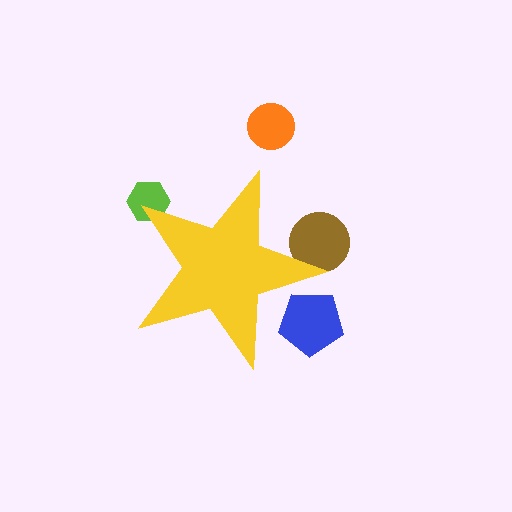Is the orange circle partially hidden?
No, the orange circle is fully visible.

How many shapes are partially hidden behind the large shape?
3 shapes are partially hidden.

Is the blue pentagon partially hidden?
Yes, the blue pentagon is partially hidden behind the yellow star.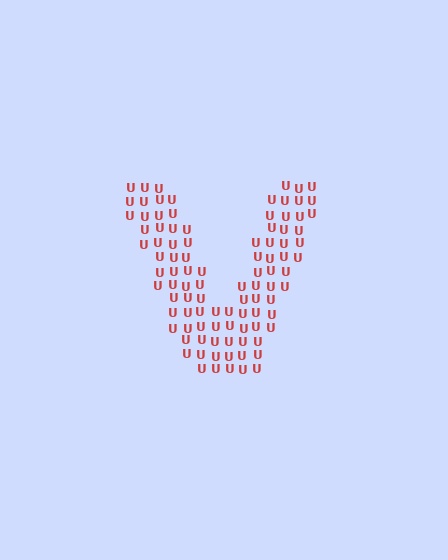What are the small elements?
The small elements are letter U's.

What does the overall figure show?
The overall figure shows the letter V.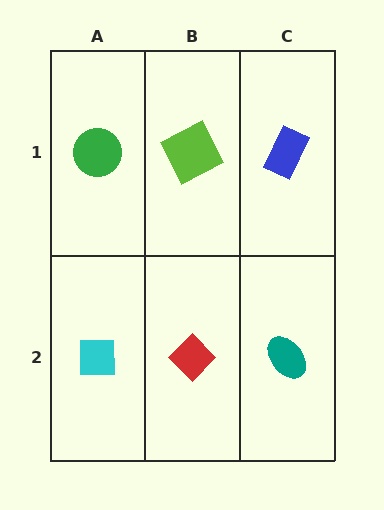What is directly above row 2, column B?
A lime square.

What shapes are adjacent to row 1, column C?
A teal ellipse (row 2, column C), a lime square (row 1, column B).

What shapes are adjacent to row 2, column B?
A lime square (row 1, column B), a cyan square (row 2, column A), a teal ellipse (row 2, column C).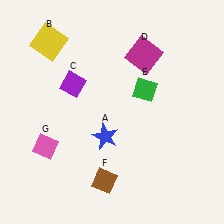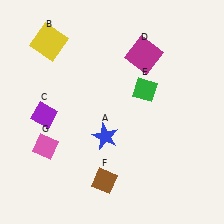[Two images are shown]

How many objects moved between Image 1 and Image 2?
1 object moved between the two images.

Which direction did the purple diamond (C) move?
The purple diamond (C) moved down.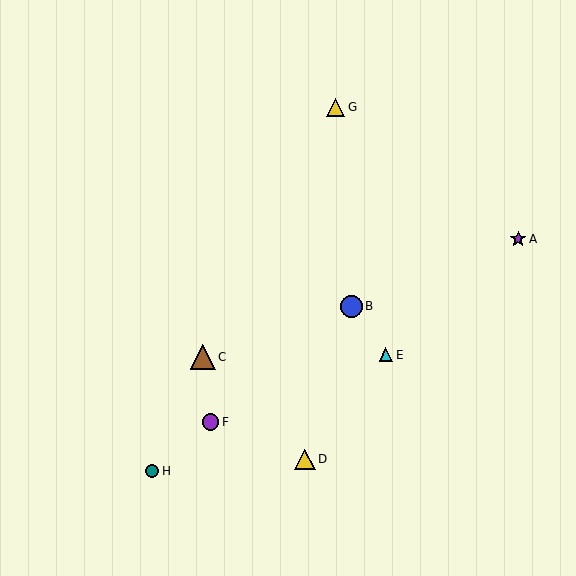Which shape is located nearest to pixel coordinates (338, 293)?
The blue circle (labeled B) at (352, 306) is nearest to that location.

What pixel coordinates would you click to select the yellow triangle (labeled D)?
Click at (305, 459) to select the yellow triangle D.